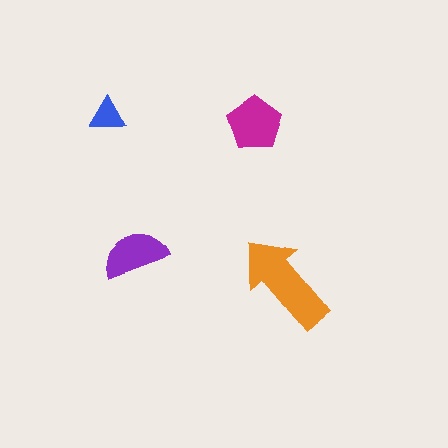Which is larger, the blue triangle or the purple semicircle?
The purple semicircle.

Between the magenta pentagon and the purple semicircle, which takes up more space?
The magenta pentagon.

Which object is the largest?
The orange arrow.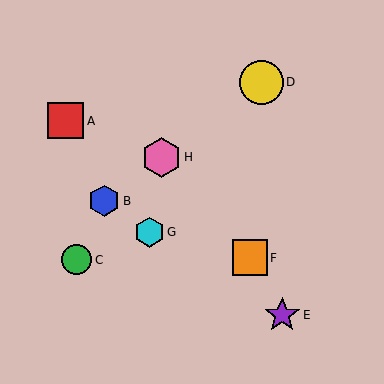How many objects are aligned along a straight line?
3 objects (B, D, H) are aligned along a straight line.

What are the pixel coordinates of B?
Object B is at (104, 201).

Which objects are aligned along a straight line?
Objects B, D, H are aligned along a straight line.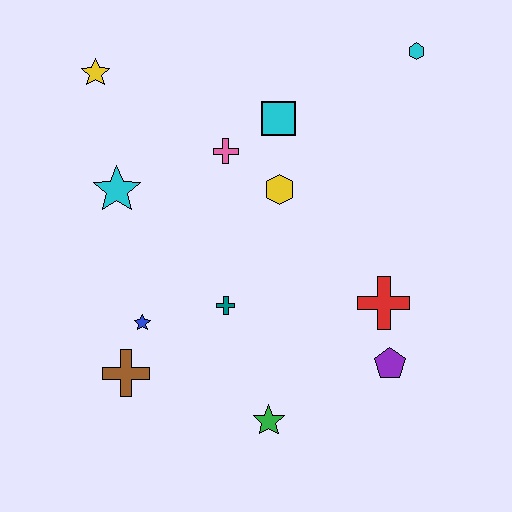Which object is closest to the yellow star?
The cyan star is closest to the yellow star.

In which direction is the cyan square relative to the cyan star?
The cyan square is to the right of the cyan star.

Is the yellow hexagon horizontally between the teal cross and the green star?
No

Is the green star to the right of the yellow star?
Yes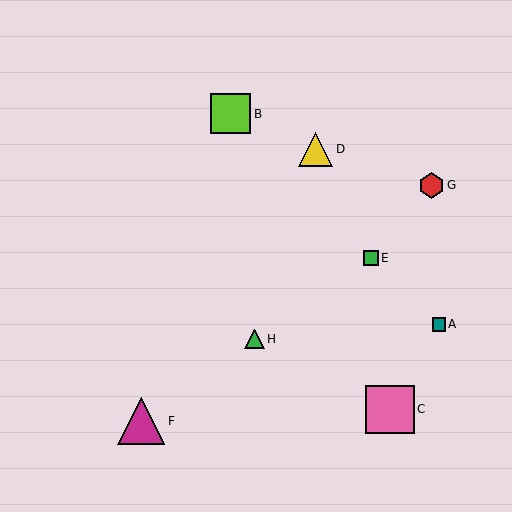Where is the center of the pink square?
The center of the pink square is at (390, 409).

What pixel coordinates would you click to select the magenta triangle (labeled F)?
Click at (141, 421) to select the magenta triangle F.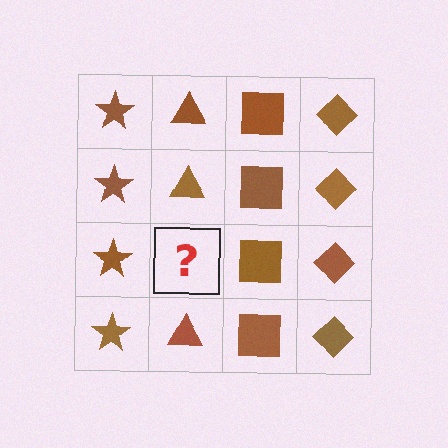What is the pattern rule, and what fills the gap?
The rule is that each column has a consistent shape. The gap should be filled with a brown triangle.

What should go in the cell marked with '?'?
The missing cell should contain a brown triangle.